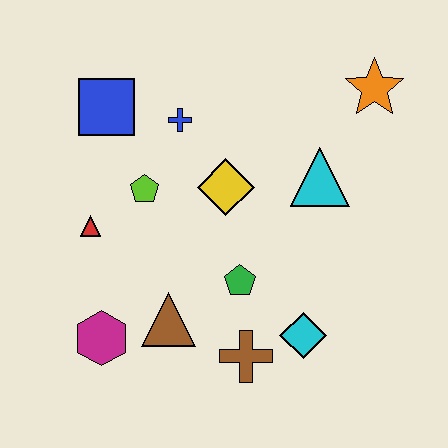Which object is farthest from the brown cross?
The orange star is farthest from the brown cross.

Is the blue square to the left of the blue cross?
Yes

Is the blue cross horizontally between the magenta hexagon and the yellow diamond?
Yes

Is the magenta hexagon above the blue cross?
No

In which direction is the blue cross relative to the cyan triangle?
The blue cross is to the left of the cyan triangle.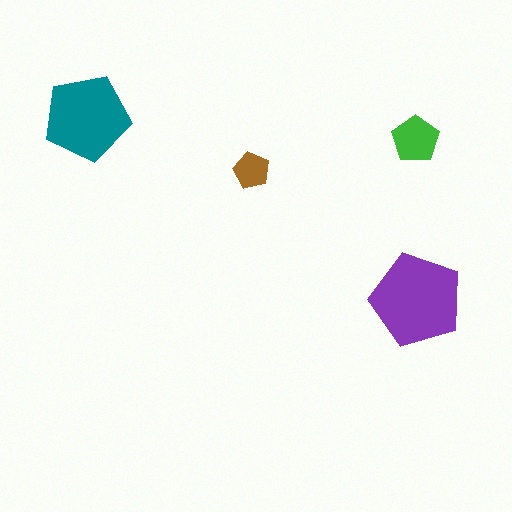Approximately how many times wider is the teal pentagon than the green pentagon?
About 2 times wider.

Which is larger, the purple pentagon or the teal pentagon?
The purple one.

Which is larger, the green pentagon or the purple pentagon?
The purple one.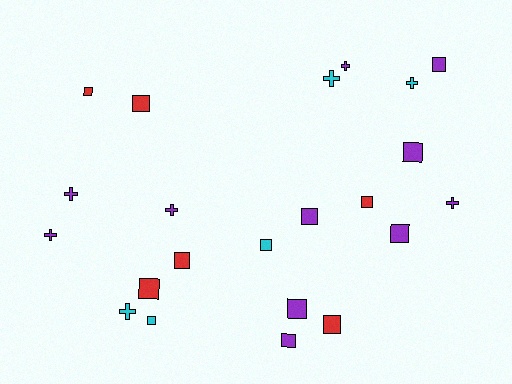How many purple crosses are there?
There are 5 purple crosses.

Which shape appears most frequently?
Square, with 14 objects.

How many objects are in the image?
There are 22 objects.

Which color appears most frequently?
Purple, with 11 objects.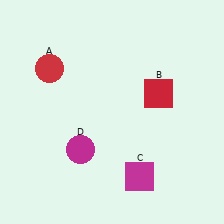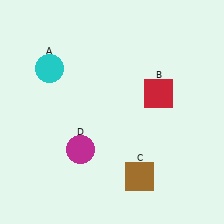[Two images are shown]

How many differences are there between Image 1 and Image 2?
There are 2 differences between the two images.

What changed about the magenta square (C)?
In Image 1, C is magenta. In Image 2, it changed to brown.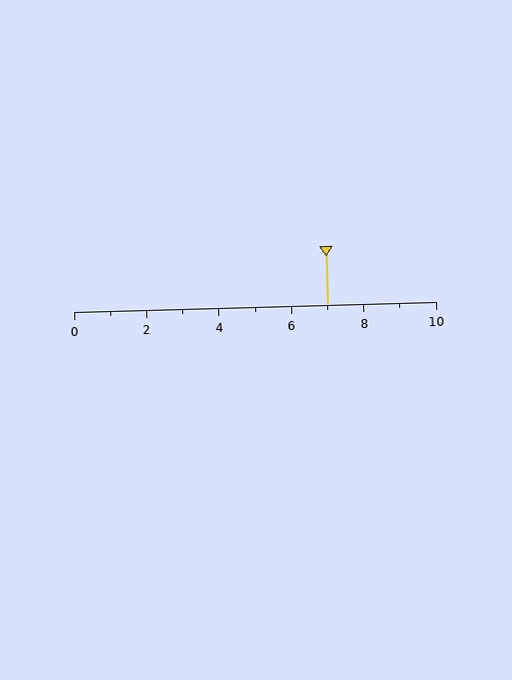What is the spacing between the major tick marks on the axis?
The major ticks are spaced 2 apart.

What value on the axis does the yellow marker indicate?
The marker indicates approximately 7.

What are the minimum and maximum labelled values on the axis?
The axis runs from 0 to 10.